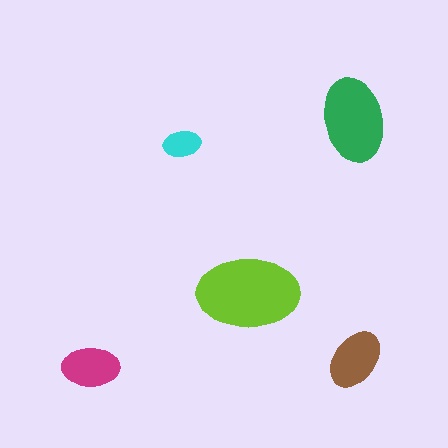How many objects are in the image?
There are 5 objects in the image.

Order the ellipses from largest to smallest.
the lime one, the green one, the brown one, the magenta one, the cyan one.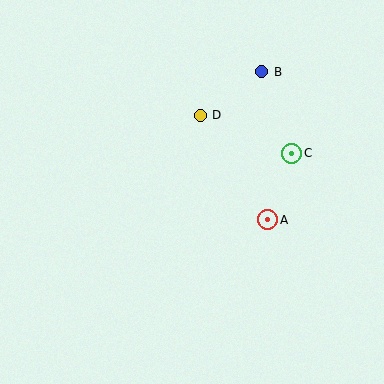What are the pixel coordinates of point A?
Point A is at (268, 220).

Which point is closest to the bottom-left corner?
Point A is closest to the bottom-left corner.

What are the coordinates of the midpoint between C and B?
The midpoint between C and B is at (277, 112).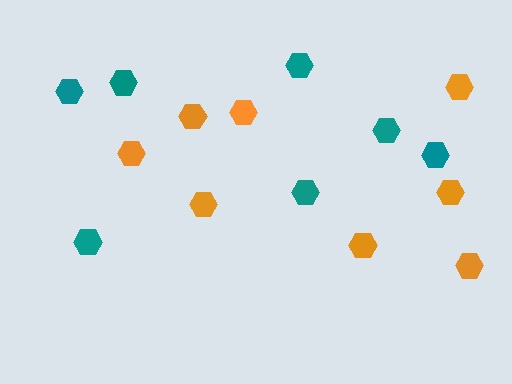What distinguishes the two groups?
There are 2 groups: one group of orange hexagons (8) and one group of teal hexagons (7).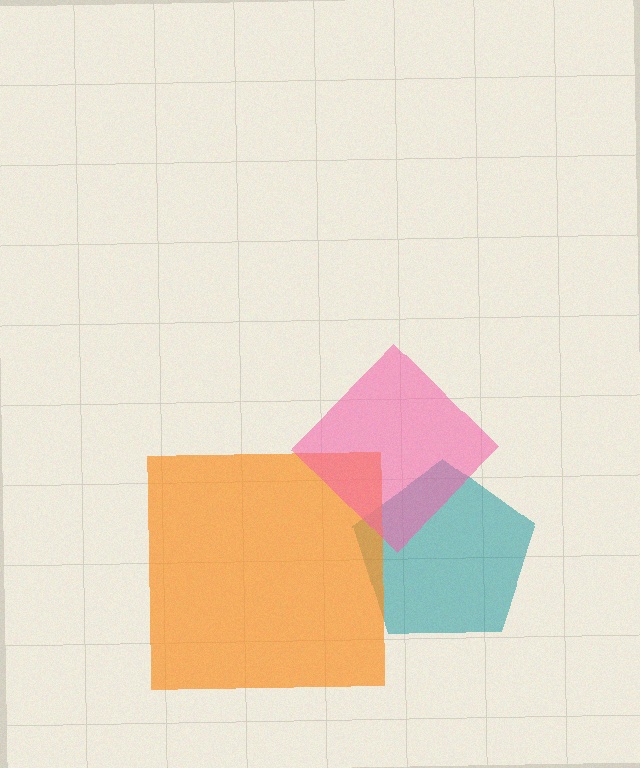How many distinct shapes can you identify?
There are 3 distinct shapes: a teal pentagon, an orange square, a pink diamond.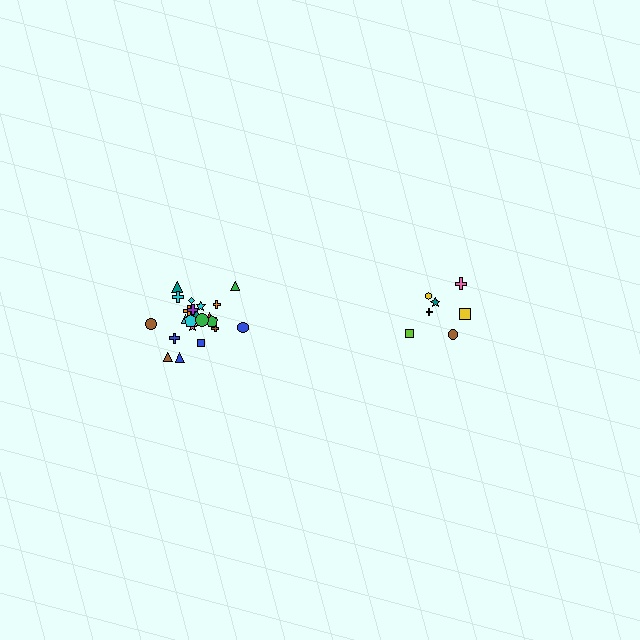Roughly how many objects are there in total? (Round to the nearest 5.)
Roughly 30 objects in total.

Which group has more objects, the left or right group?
The left group.